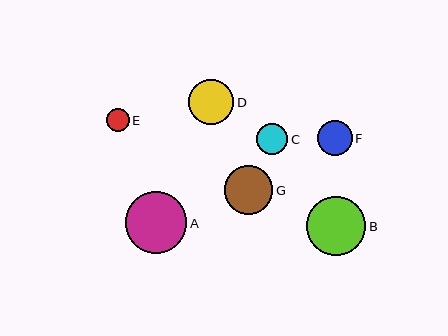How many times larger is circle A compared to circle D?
Circle A is approximately 1.4 times the size of circle D.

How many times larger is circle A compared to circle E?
Circle A is approximately 2.7 times the size of circle E.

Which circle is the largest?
Circle A is the largest with a size of approximately 61 pixels.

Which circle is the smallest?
Circle E is the smallest with a size of approximately 23 pixels.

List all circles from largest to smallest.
From largest to smallest: A, B, G, D, F, C, E.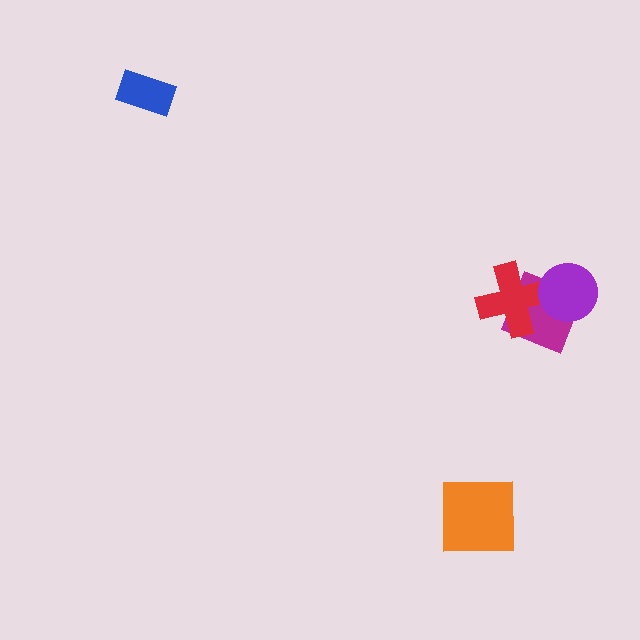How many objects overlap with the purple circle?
2 objects overlap with the purple circle.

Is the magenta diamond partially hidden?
Yes, it is partially covered by another shape.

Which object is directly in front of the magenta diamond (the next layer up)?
The red cross is directly in front of the magenta diamond.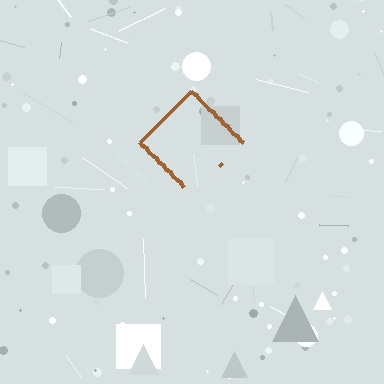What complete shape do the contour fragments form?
The contour fragments form a diamond.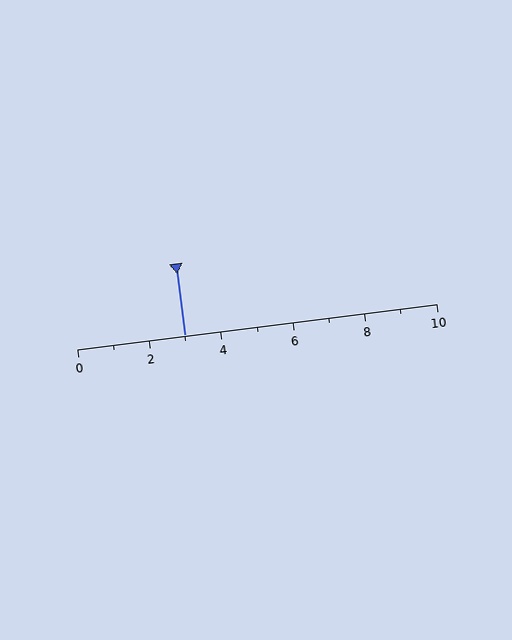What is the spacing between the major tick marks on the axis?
The major ticks are spaced 2 apart.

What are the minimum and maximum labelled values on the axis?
The axis runs from 0 to 10.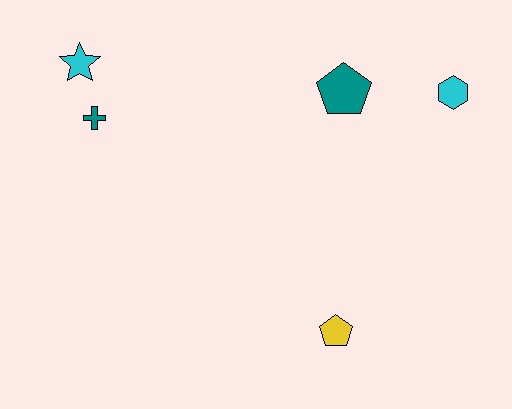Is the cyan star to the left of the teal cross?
Yes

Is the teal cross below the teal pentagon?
Yes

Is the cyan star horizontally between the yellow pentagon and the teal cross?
No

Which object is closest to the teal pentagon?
The cyan hexagon is closest to the teal pentagon.